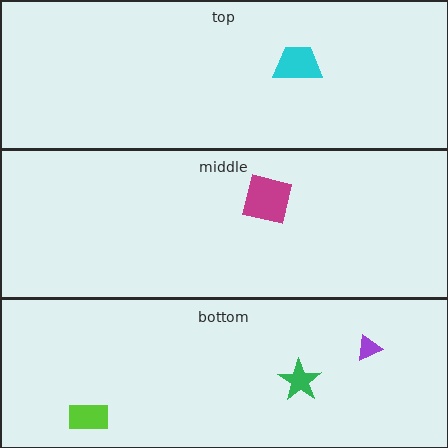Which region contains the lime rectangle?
The bottom region.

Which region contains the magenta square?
The middle region.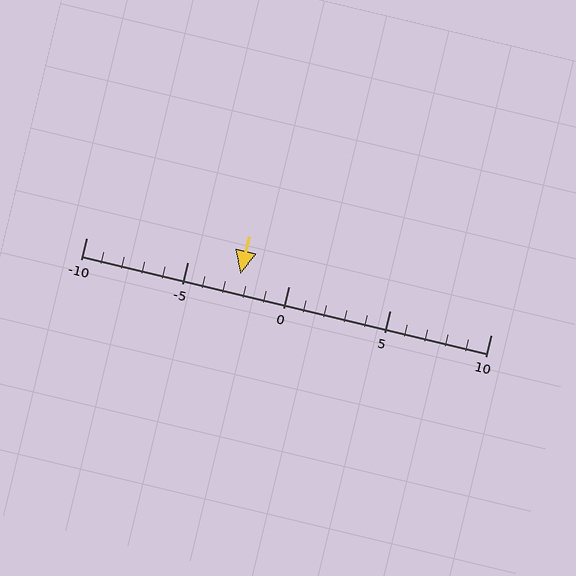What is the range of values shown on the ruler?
The ruler shows values from -10 to 10.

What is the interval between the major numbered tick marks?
The major tick marks are spaced 5 units apart.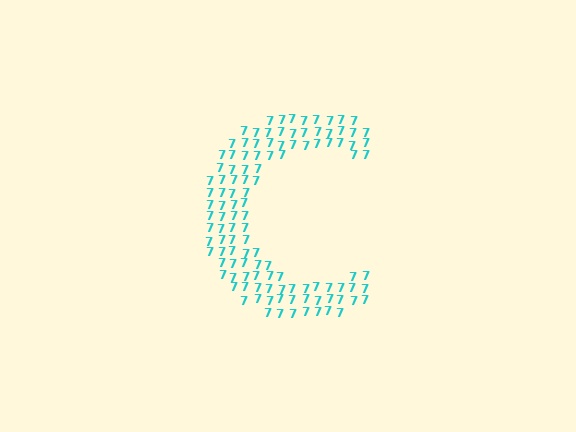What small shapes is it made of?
It is made of small digit 7's.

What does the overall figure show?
The overall figure shows the letter C.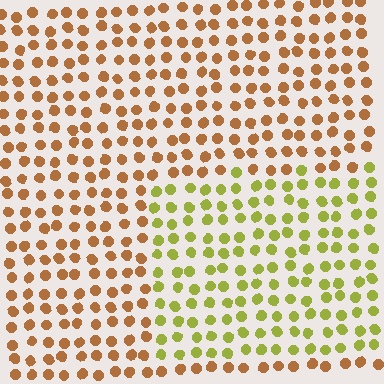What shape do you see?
I see a rectangle.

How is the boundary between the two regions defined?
The boundary is defined purely by a slight shift in hue (about 46 degrees). Spacing, size, and orientation are identical on both sides.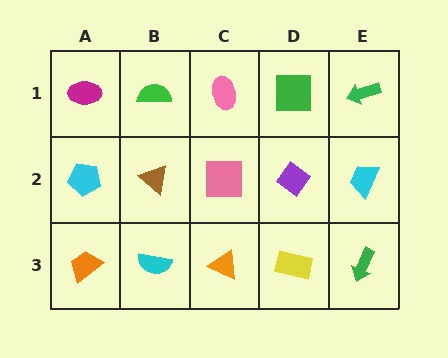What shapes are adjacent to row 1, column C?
A pink square (row 2, column C), a green semicircle (row 1, column B), a green square (row 1, column D).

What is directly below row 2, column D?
A yellow rectangle.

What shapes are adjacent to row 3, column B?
A brown triangle (row 2, column B), an orange trapezoid (row 3, column A), an orange triangle (row 3, column C).